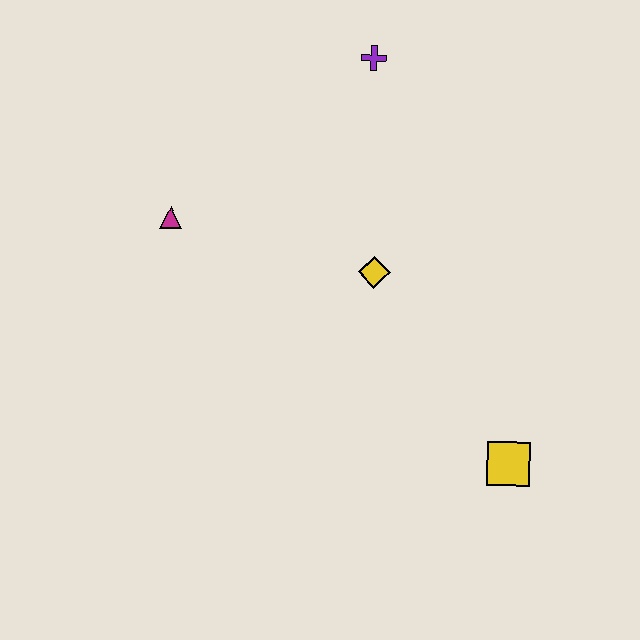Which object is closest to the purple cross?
The yellow diamond is closest to the purple cross.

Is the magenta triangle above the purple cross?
No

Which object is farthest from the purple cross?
The yellow square is farthest from the purple cross.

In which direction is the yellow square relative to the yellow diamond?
The yellow square is below the yellow diamond.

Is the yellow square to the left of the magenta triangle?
No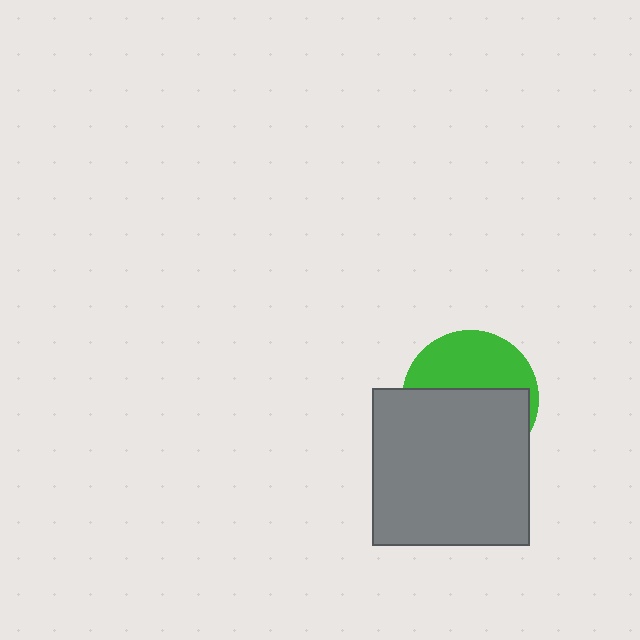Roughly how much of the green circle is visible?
A small part of it is visible (roughly 42%).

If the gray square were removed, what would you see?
You would see the complete green circle.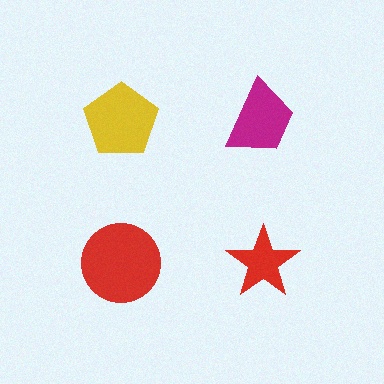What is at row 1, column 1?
A yellow pentagon.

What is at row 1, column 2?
A magenta trapezoid.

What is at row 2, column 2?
A red star.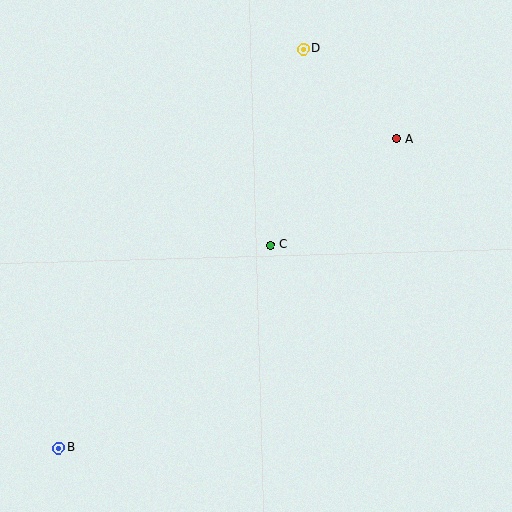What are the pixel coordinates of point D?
Point D is at (304, 49).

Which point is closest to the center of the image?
Point C at (270, 245) is closest to the center.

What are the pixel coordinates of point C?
Point C is at (270, 245).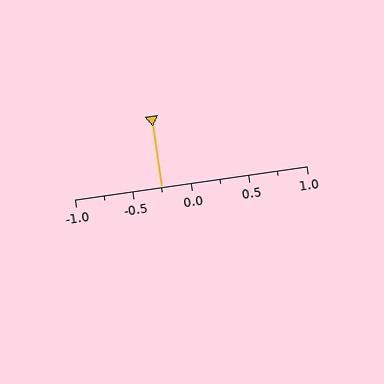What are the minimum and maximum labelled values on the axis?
The axis runs from -1.0 to 1.0.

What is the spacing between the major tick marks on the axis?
The major ticks are spaced 0.5 apart.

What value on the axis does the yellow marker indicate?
The marker indicates approximately -0.25.